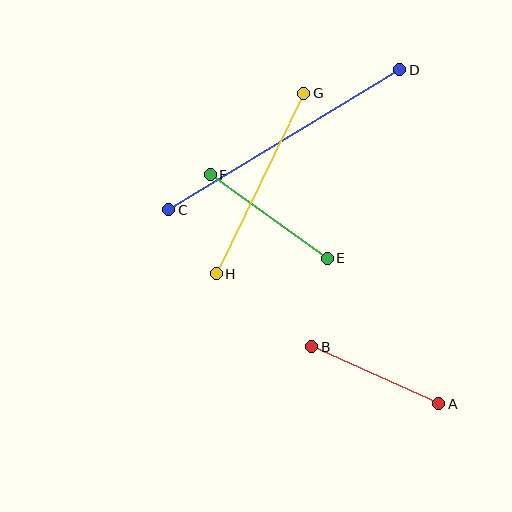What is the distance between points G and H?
The distance is approximately 200 pixels.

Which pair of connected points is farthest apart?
Points C and D are farthest apart.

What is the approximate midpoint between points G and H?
The midpoint is at approximately (260, 183) pixels.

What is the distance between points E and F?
The distance is approximately 144 pixels.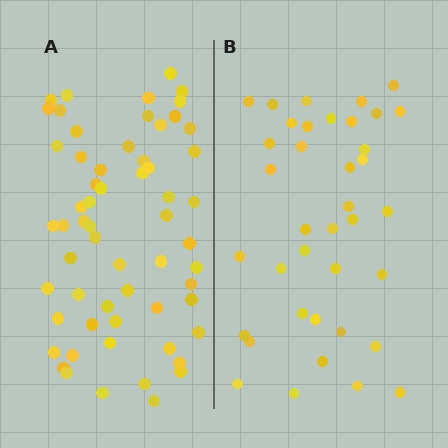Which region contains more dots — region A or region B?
Region A (the left region) has more dots.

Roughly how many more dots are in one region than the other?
Region A has approximately 20 more dots than region B.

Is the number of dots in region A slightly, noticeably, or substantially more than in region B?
Region A has substantially more. The ratio is roughly 1.6 to 1.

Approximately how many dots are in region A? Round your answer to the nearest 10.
About 60 dots.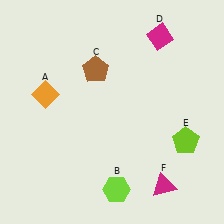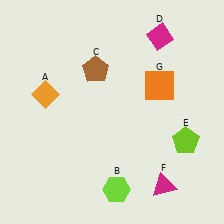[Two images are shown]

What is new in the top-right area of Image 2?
An orange square (G) was added in the top-right area of Image 2.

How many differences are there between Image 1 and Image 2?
There is 1 difference between the two images.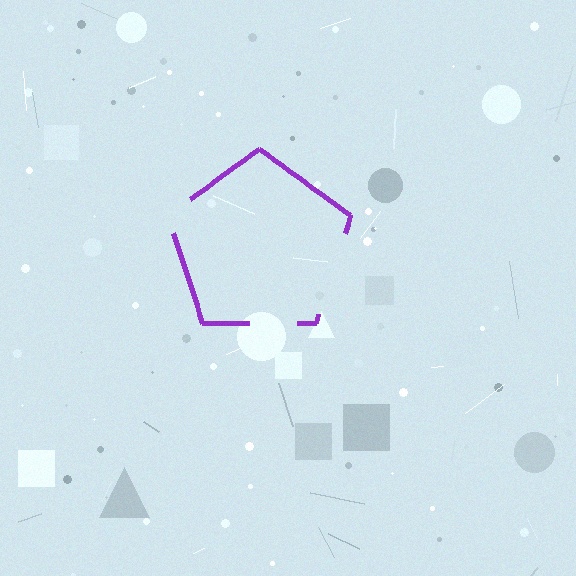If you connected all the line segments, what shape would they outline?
They would outline a pentagon.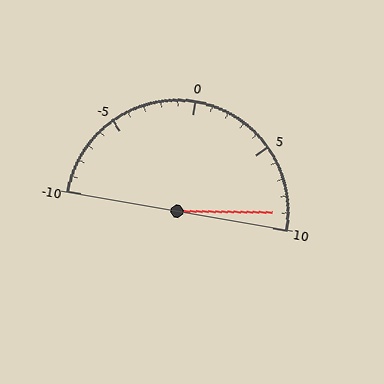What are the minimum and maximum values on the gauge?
The gauge ranges from -10 to 10.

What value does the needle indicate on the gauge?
The needle indicates approximately 9.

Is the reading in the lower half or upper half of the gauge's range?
The reading is in the upper half of the range (-10 to 10).